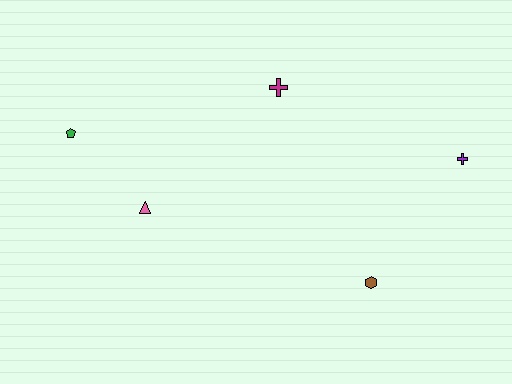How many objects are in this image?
There are 5 objects.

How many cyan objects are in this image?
There are no cyan objects.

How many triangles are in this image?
There is 1 triangle.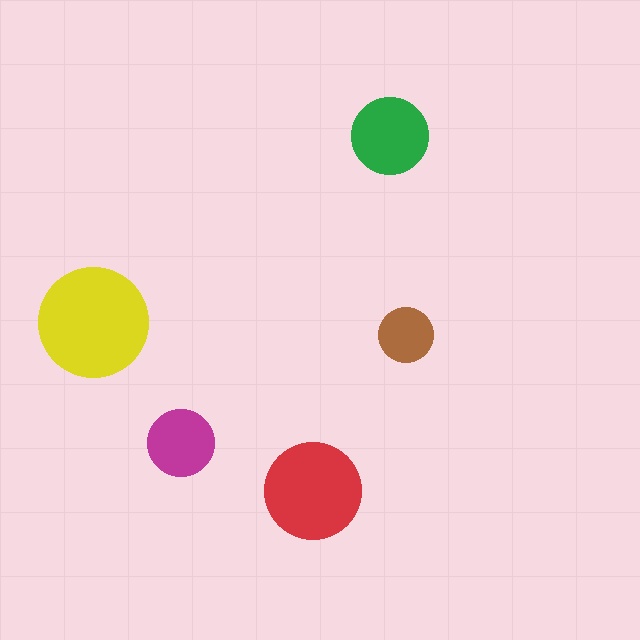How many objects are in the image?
There are 5 objects in the image.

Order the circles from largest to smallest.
the yellow one, the red one, the green one, the magenta one, the brown one.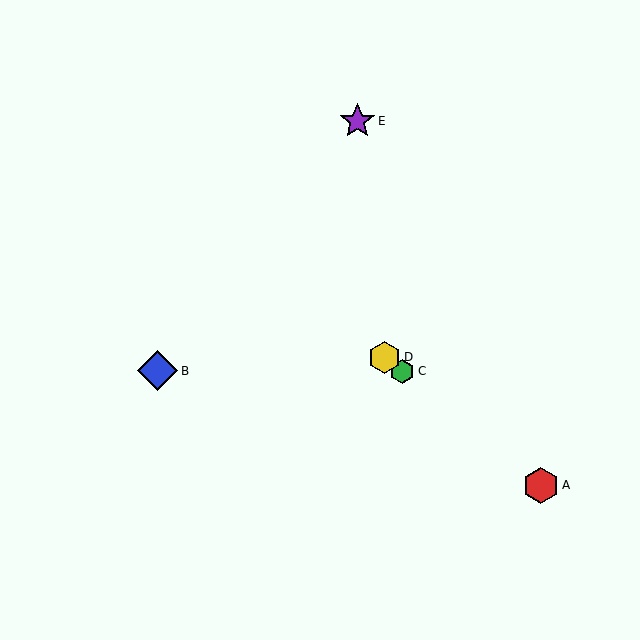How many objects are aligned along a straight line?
3 objects (A, C, D) are aligned along a straight line.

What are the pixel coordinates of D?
Object D is at (385, 357).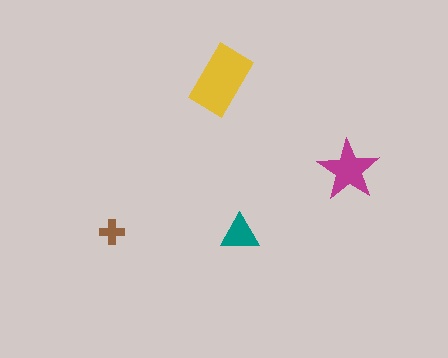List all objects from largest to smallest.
The yellow rectangle, the magenta star, the teal triangle, the brown cross.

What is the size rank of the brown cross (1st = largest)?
4th.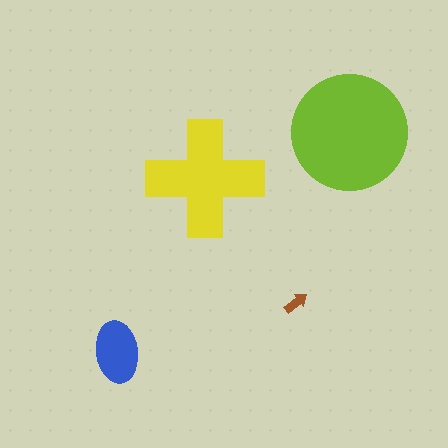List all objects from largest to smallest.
The lime circle, the yellow cross, the blue ellipse, the brown arrow.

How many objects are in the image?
There are 4 objects in the image.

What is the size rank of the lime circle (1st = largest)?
1st.